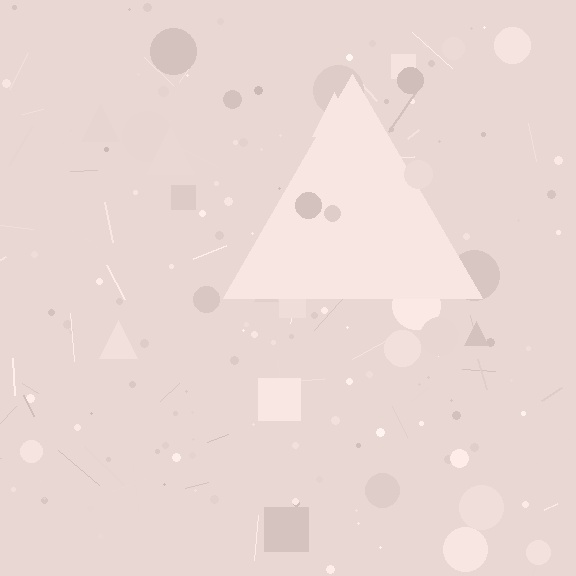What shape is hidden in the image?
A triangle is hidden in the image.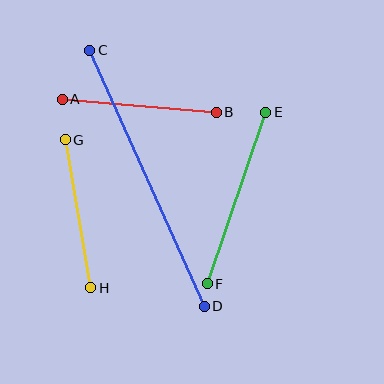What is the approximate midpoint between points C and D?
The midpoint is at approximately (147, 178) pixels.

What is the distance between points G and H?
The distance is approximately 150 pixels.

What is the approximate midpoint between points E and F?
The midpoint is at approximately (236, 198) pixels.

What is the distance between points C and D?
The distance is approximately 281 pixels.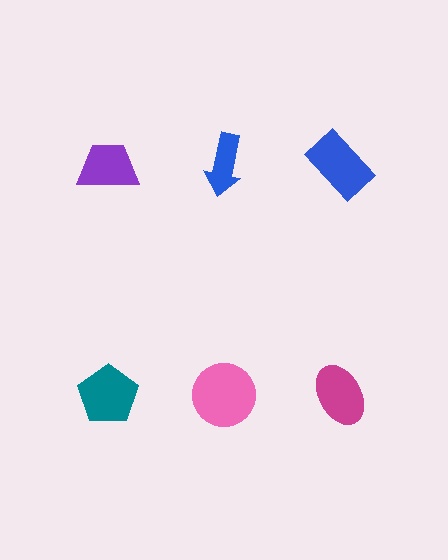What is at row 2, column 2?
A pink circle.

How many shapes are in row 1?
3 shapes.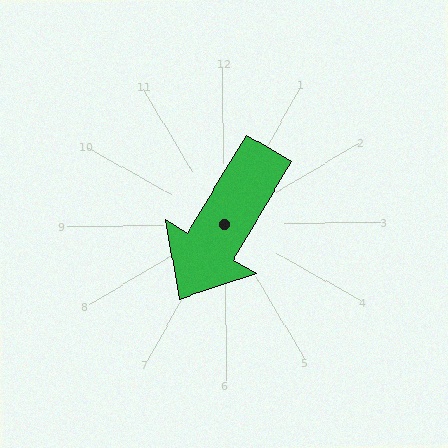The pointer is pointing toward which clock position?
Roughly 7 o'clock.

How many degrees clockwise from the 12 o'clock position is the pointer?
Approximately 212 degrees.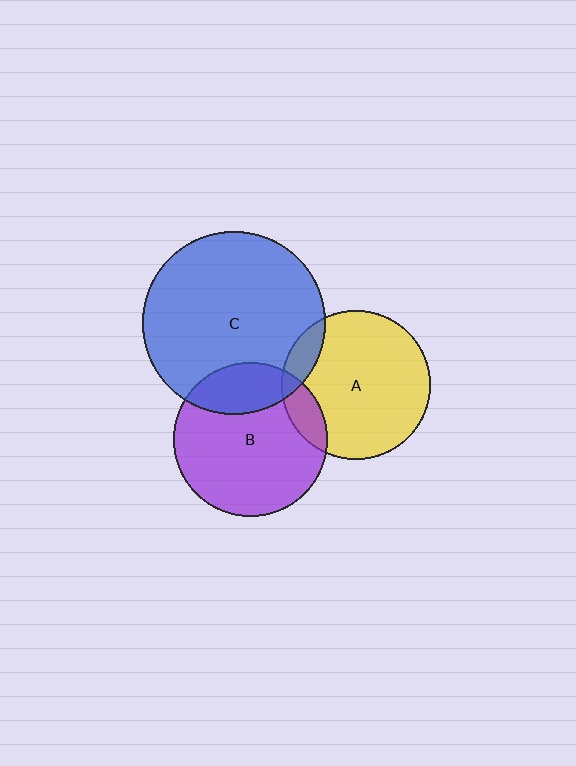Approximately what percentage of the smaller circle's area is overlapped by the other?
Approximately 10%.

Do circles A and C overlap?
Yes.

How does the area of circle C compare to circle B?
Approximately 1.4 times.